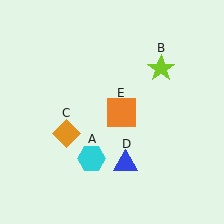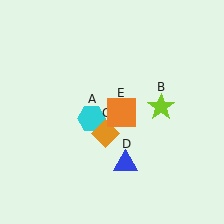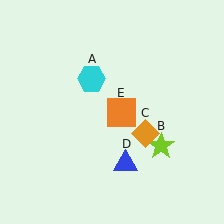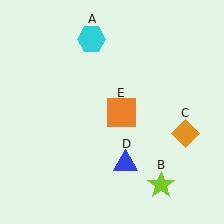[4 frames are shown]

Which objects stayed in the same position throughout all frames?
Blue triangle (object D) and orange square (object E) remained stationary.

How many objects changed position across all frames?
3 objects changed position: cyan hexagon (object A), lime star (object B), orange diamond (object C).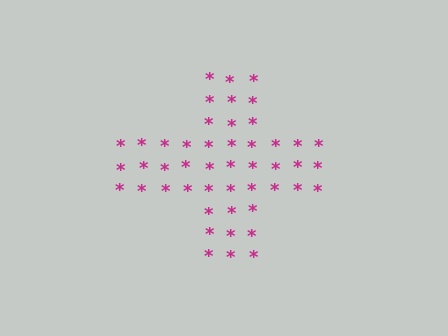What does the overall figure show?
The overall figure shows a cross.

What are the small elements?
The small elements are asterisks.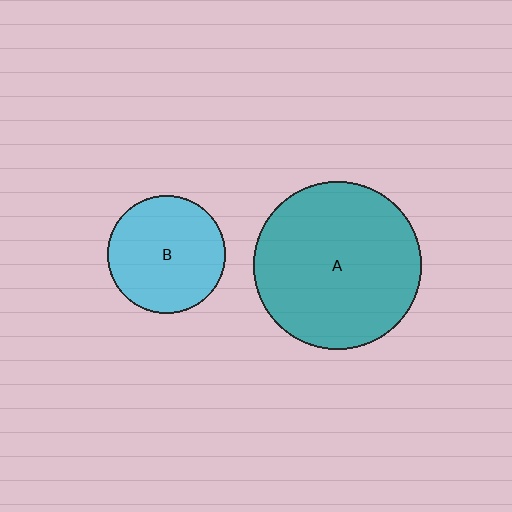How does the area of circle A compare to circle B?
Approximately 2.0 times.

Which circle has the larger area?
Circle A (teal).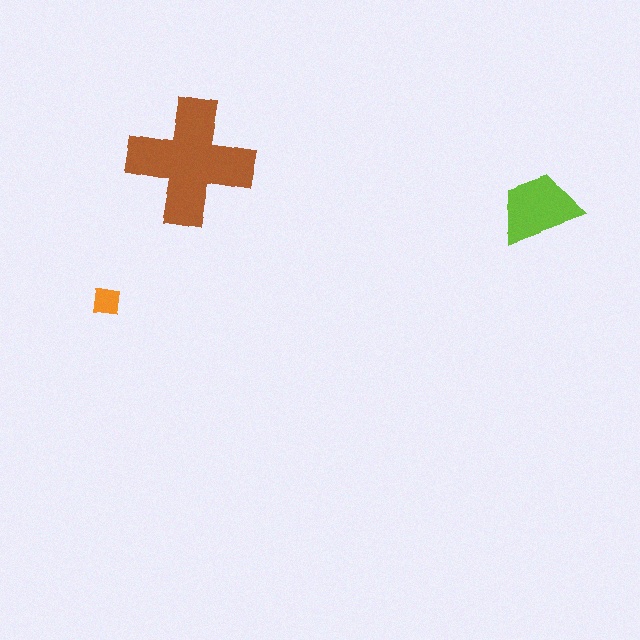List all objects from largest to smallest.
The brown cross, the lime trapezoid, the orange square.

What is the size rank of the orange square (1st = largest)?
3rd.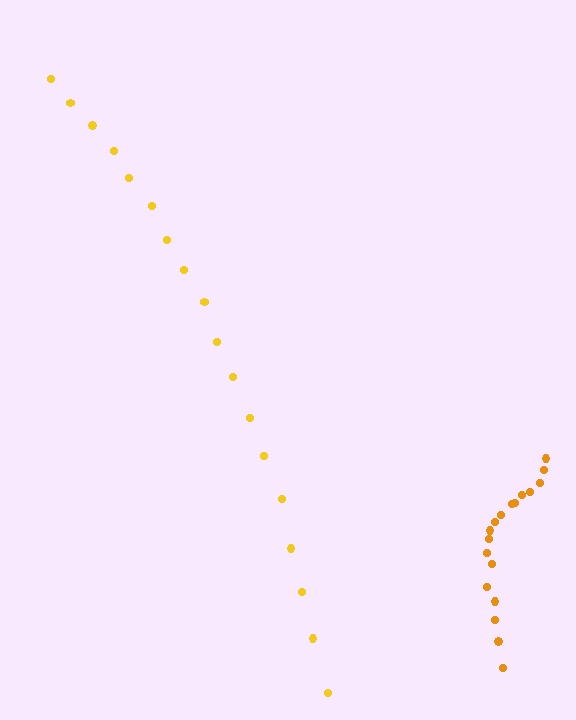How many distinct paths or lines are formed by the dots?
There are 2 distinct paths.